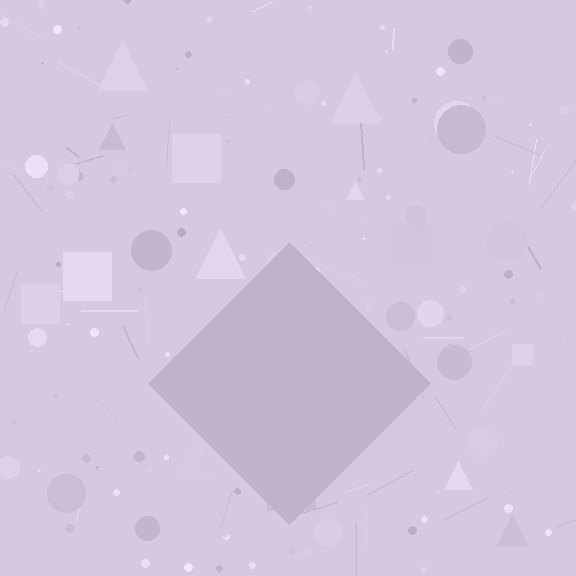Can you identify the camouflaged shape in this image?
The camouflaged shape is a diamond.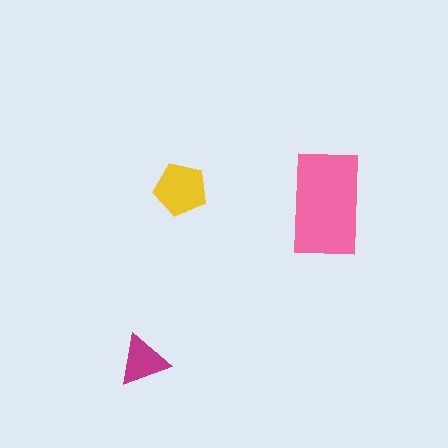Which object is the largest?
The pink rectangle.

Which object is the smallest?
The magenta triangle.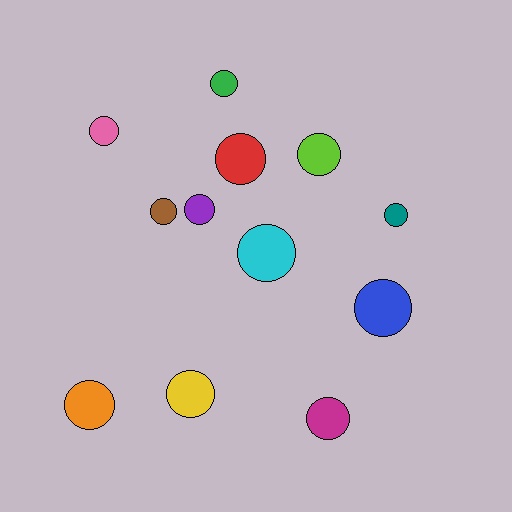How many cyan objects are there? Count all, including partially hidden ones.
There is 1 cyan object.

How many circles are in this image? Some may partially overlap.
There are 12 circles.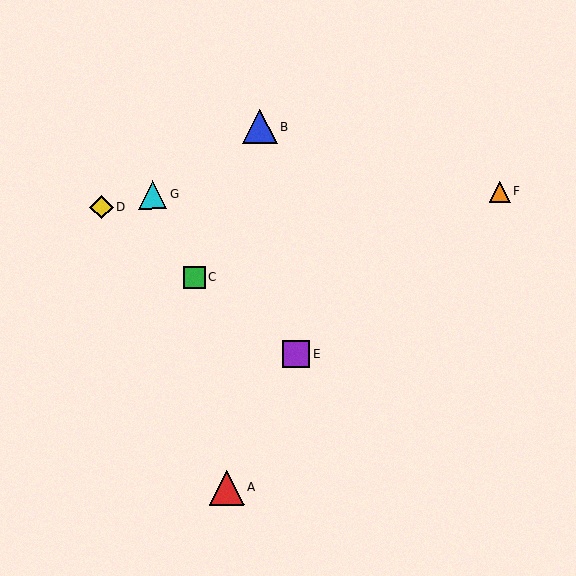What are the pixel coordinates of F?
Object F is at (500, 192).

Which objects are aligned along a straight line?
Objects C, D, E are aligned along a straight line.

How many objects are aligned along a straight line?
3 objects (C, D, E) are aligned along a straight line.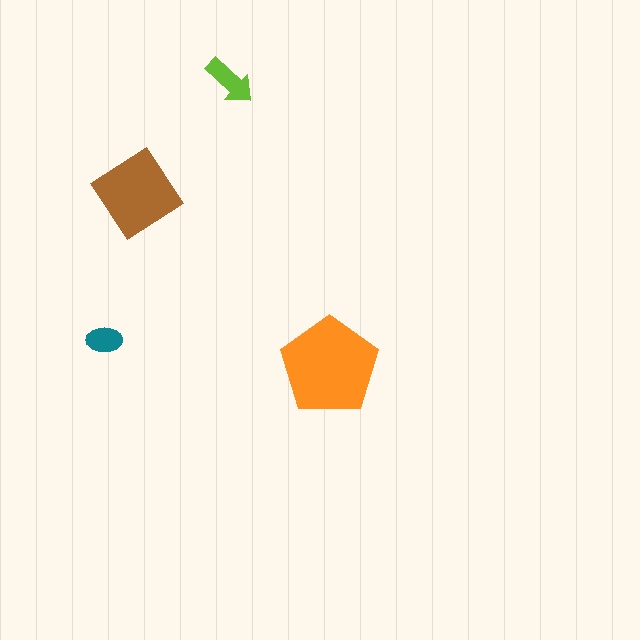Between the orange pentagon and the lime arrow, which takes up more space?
The orange pentagon.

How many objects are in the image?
There are 4 objects in the image.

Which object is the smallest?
The teal ellipse.